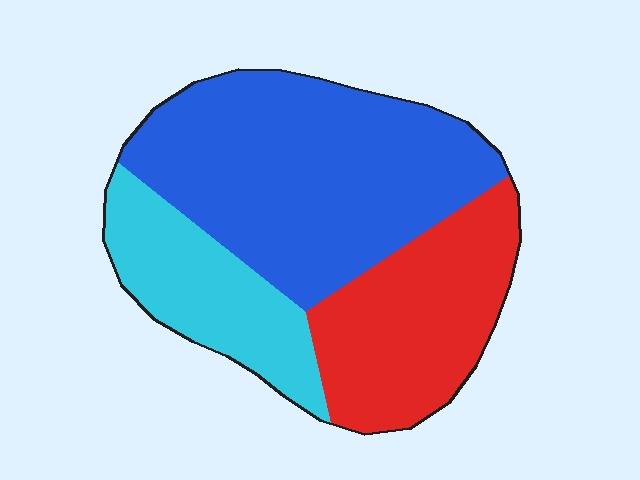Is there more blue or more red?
Blue.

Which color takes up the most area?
Blue, at roughly 50%.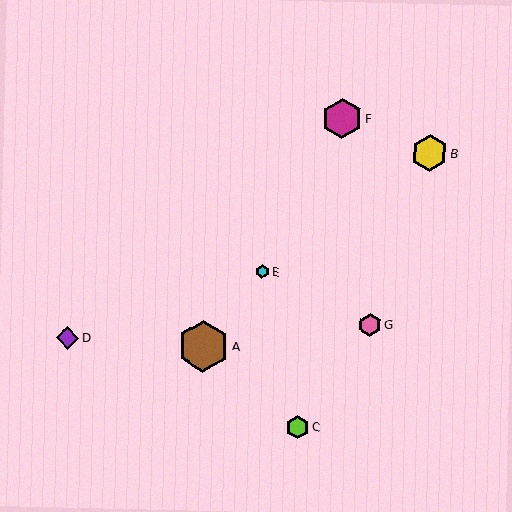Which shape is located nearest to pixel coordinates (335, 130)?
The magenta hexagon (labeled F) at (342, 118) is nearest to that location.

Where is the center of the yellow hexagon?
The center of the yellow hexagon is at (430, 153).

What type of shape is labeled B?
Shape B is a yellow hexagon.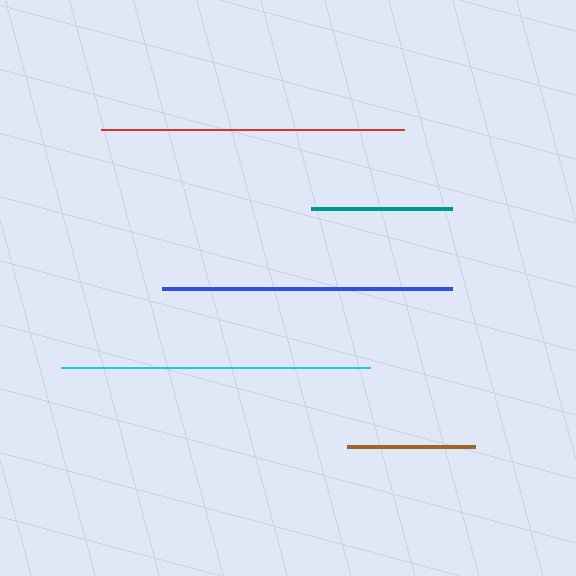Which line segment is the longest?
The cyan line is the longest at approximately 309 pixels.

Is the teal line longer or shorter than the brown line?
The teal line is longer than the brown line.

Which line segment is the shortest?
The brown line is the shortest at approximately 128 pixels.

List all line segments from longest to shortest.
From longest to shortest: cyan, red, blue, teal, brown.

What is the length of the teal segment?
The teal segment is approximately 142 pixels long.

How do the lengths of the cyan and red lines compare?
The cyan and red lines are approximately the same length.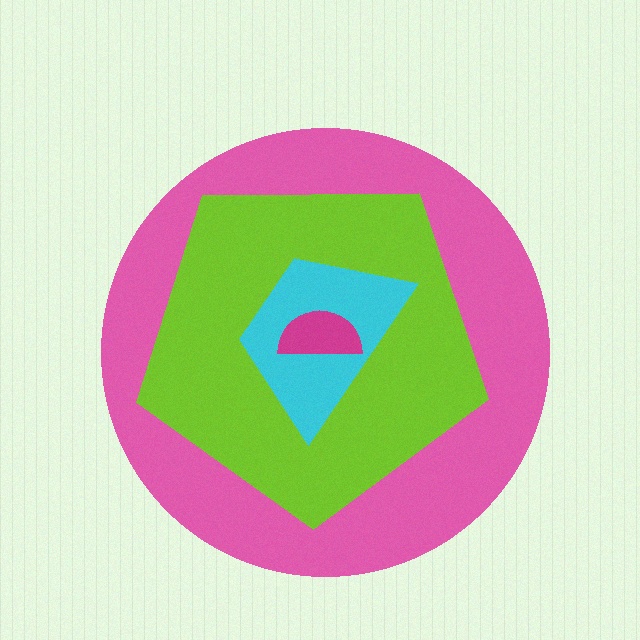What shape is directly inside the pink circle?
The lime pentagon.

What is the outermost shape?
The pink circle.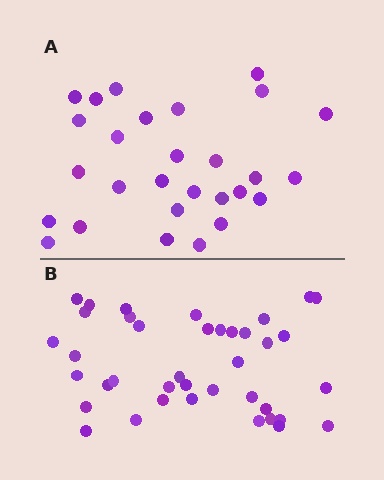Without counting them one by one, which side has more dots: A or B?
Region B (the bottom region) has more dots.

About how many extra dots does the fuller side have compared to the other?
Region B has roughly 12 or so more dots than region A.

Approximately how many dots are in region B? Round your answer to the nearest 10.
About 40 dots. (The exact count is 39, which rounds to 40.)